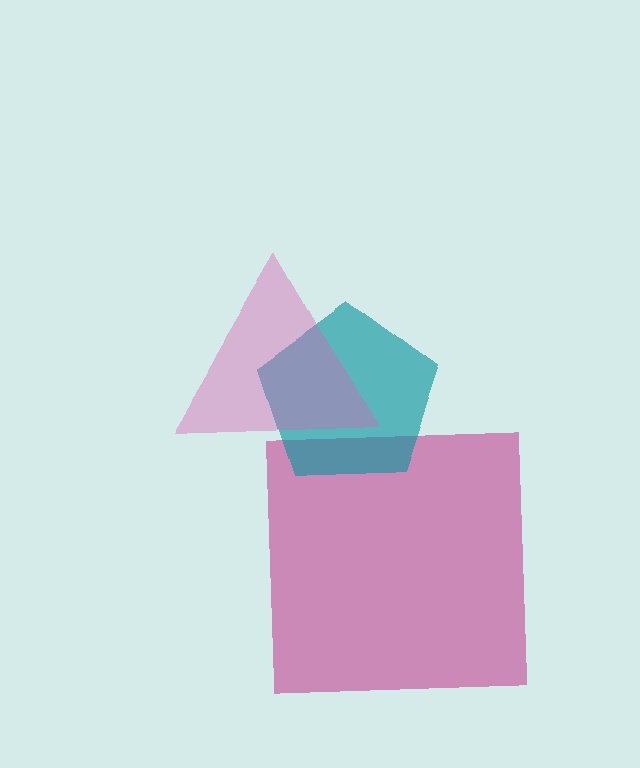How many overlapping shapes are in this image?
There are 3 overlapping shapes in the image.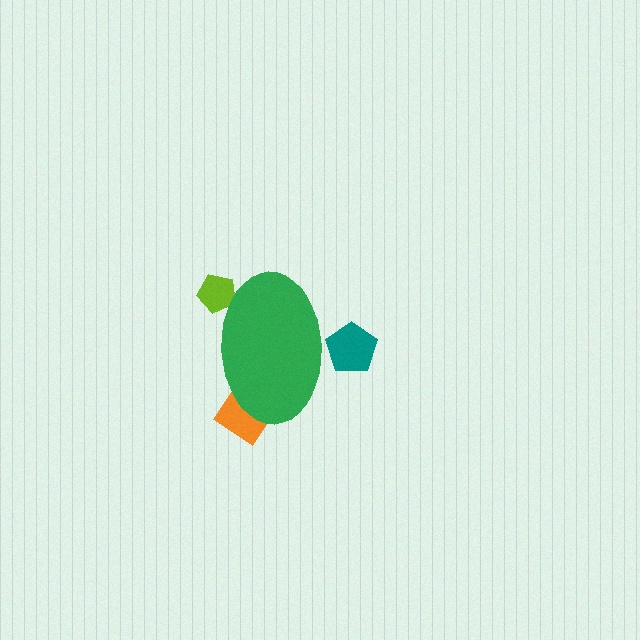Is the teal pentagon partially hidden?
Yes, the teal pentagon is partially hidden behind the green ellipse.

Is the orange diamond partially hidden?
Yes, the orange diamond is partially hidden behind the green ellipse.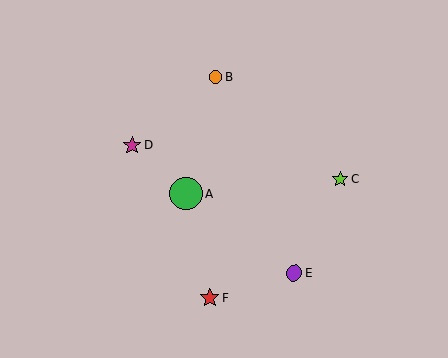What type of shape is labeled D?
Shape D is a magenta star.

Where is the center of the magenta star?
The center of the magenta star is at (132, 145).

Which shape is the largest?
The green circle (labeled A) is the largest.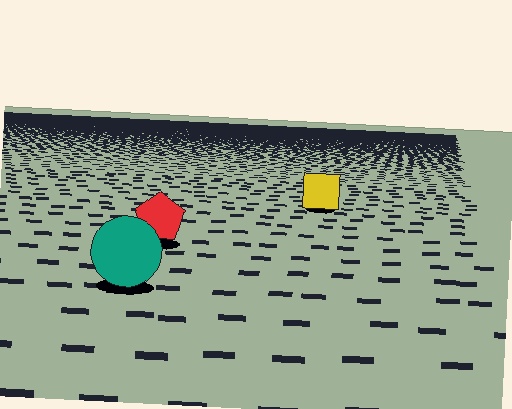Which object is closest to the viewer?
The teal circle is closest. The texture marks near it are larger and more spread out.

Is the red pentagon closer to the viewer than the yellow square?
Yes. The red pentagon is closer — you can tell from the texture gradient: the ground texture is coarser near it.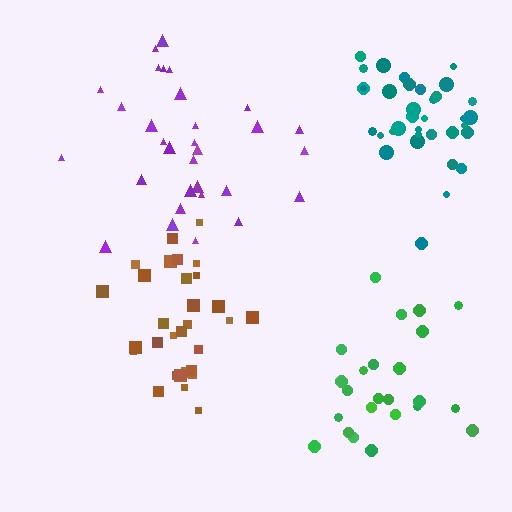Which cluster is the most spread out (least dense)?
Purple.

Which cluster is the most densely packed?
Teal.